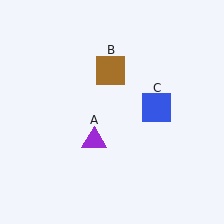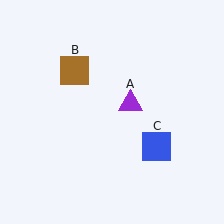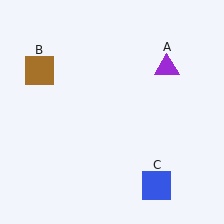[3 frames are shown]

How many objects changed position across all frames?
3 objects changed position: purple triangle (object A), brown square (object B), blue square (object C).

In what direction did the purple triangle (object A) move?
The purple triangle (object A) moved up and to the right.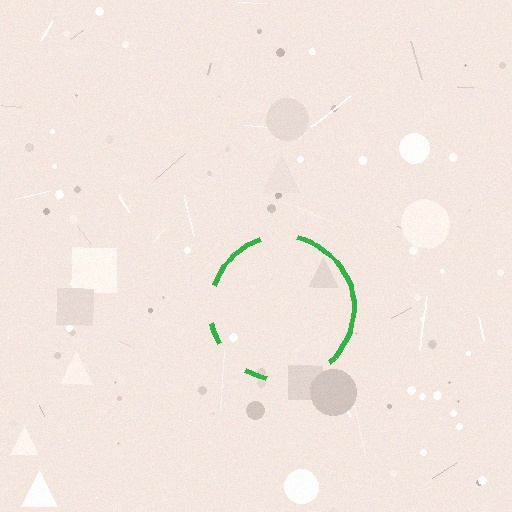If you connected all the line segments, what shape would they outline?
They would outline a circle.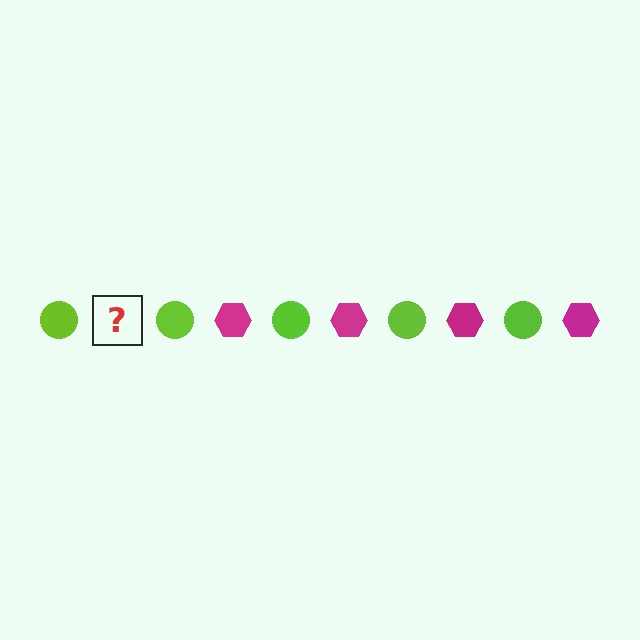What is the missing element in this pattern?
The missing element is a magenta hexagon.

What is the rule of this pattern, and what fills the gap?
The rule is that the pattern alternates between lime circle and magenta hexagon. The gap should be filled with a magenta hexagon.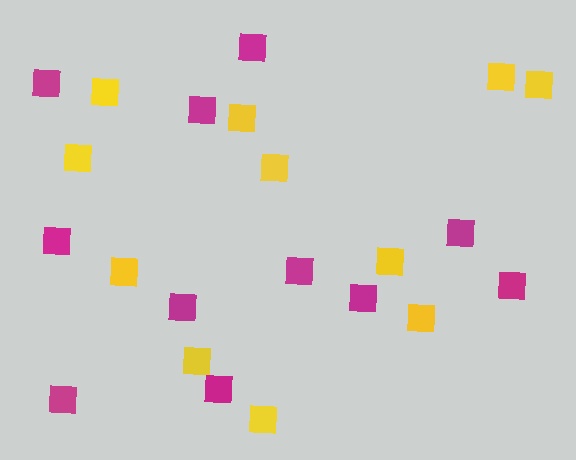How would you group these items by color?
There are 2 groups: one group of magenta squares (11) and one group of yellow squares (11).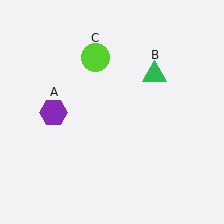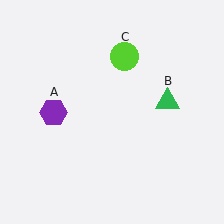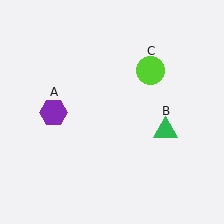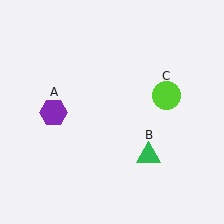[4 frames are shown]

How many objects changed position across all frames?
2 objects changed position: green triangle (object B), lime circle (object C).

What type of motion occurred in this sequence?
The green triangle (object B), lime circle (object C) rotated clockwise around the center of the scene.